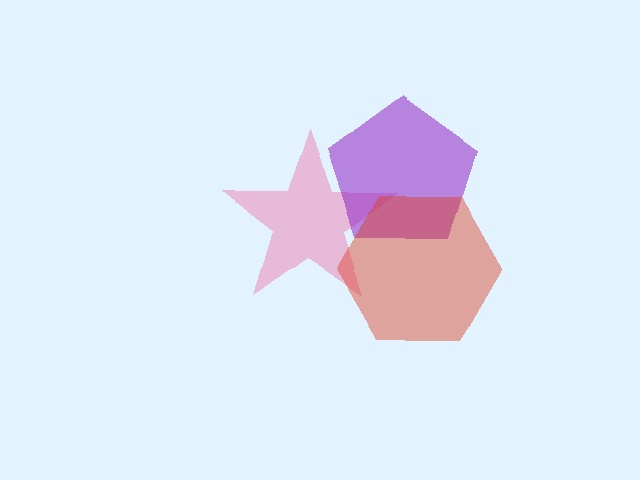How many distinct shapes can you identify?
There are 3 distinct shapes: a pink star, a purple pentagon, a red hexagon.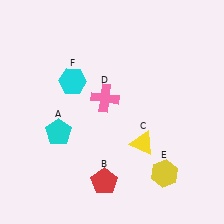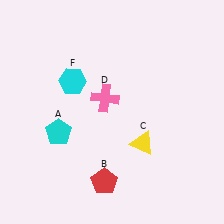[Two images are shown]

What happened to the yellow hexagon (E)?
The yellow hexagon (E) was removed in Image 2. It was in the bottom-right area of Image 1.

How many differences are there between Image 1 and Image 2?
There is 1 difference between the two images.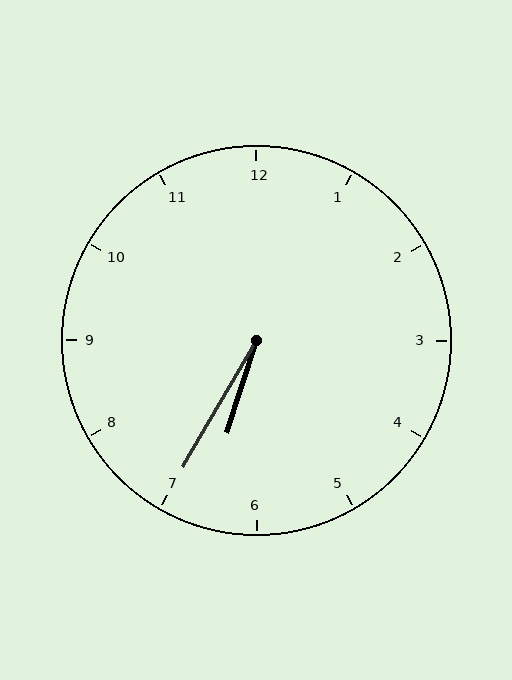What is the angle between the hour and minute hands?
Approximately 12 degrees.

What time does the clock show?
6:35.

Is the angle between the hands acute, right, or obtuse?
It is acute.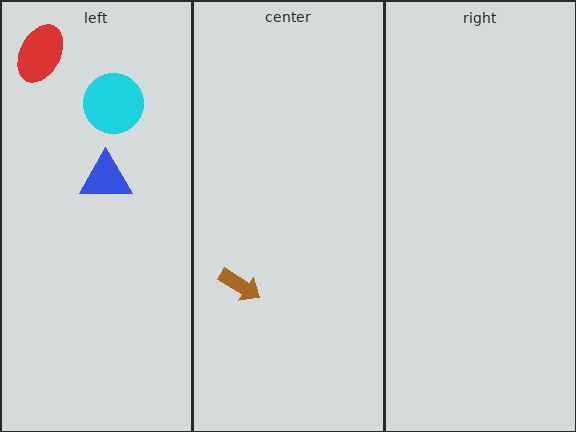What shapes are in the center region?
The brown arrow.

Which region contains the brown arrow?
The center region.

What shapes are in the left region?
The red ellipse, the cyan circle, the blue triangle.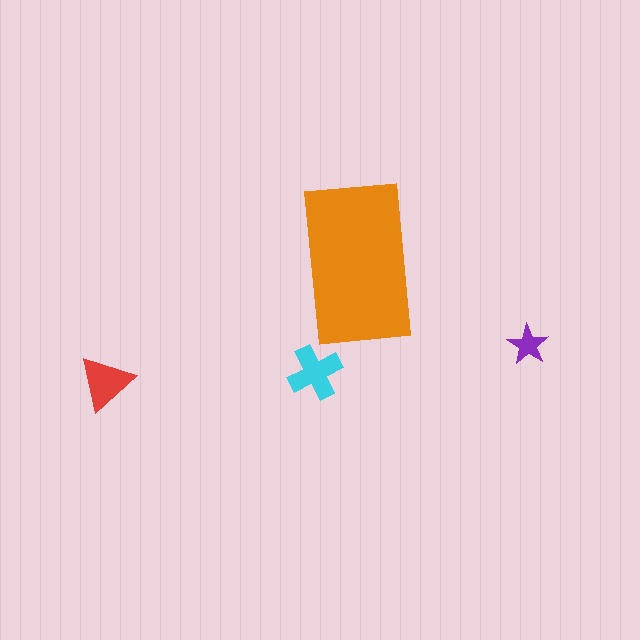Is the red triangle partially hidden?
No, the red triangle is fully visible.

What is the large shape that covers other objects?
An orange rectangle.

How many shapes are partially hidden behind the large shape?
0 shapes are partially hidden.